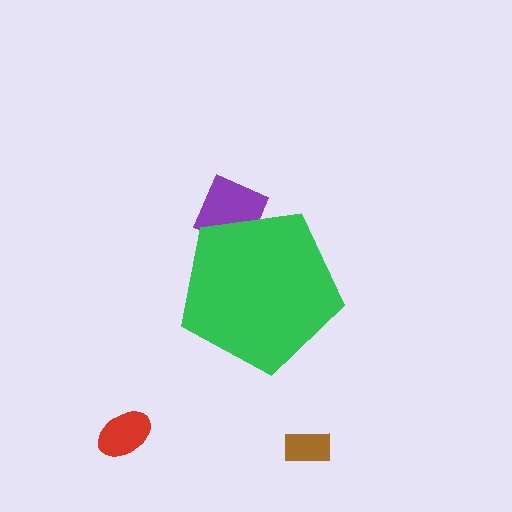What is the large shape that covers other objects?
A green pentagon.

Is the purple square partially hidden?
Yes, the purple square is partially hidden behind the green pentagon.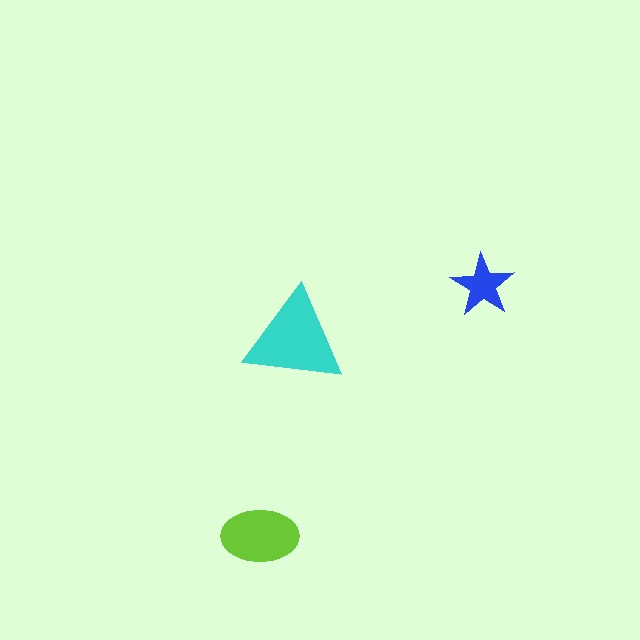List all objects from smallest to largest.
The blue star, the lime ellipse, the cyan triangle.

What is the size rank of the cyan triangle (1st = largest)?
1st.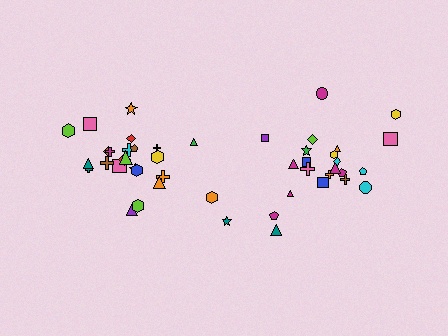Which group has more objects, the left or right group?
The left group.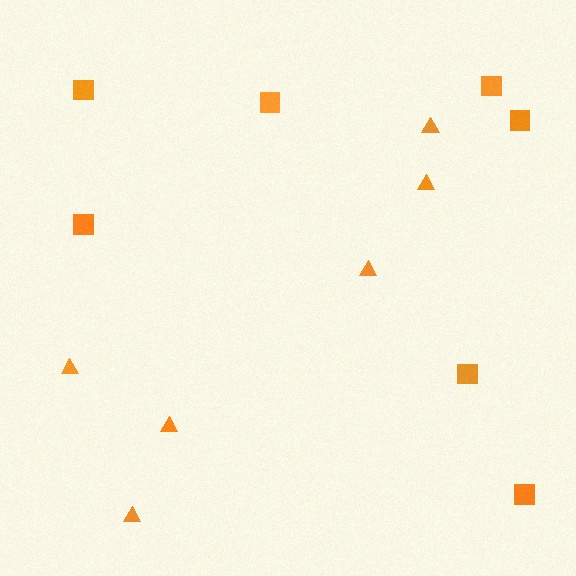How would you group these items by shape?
There are 2 groups: one group of triangles (6) and one group of squares (7).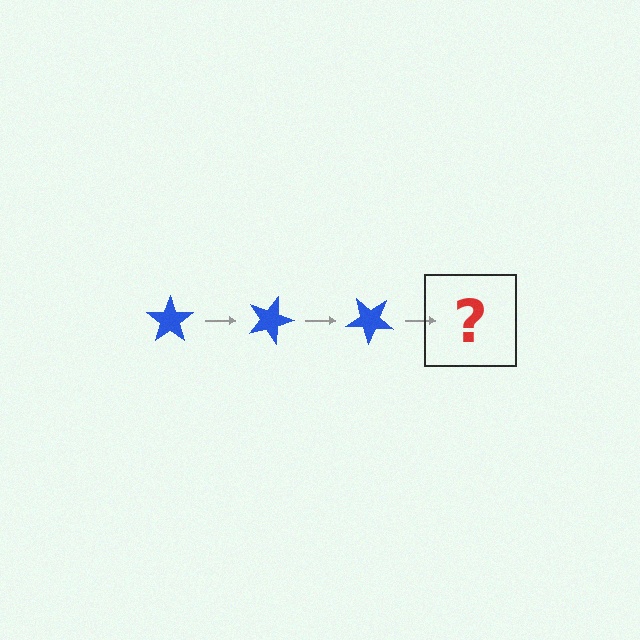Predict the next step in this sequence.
The next step is a blue star rotated 60 degrees.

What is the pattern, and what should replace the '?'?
The pattern is that the star rotates 20 degrees each step. The '?' should be a blue star rotated 60 degrees.